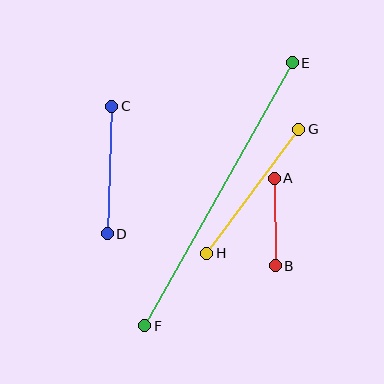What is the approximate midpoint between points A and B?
The midpoint is at approximately (275, 222) pixels.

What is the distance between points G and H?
The distance is approximately 155 pixels.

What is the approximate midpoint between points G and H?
The midpoint is at approximately (253, 191) pixels.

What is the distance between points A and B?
The distance is approximately 87 pixels.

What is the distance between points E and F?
The distance is approximately 302 pixels.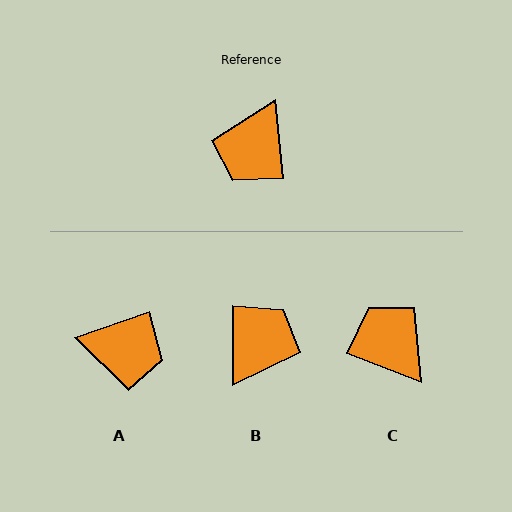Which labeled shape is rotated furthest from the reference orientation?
B, about 174 degrees away.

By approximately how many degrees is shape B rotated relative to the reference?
Approximately 174 degrees counter-clockwise.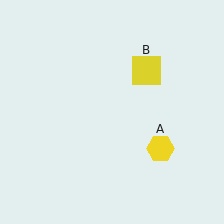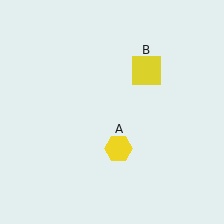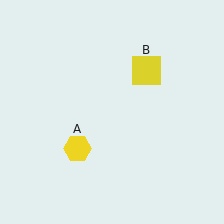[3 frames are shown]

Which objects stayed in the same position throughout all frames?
Yellow square (object B) remained stationary.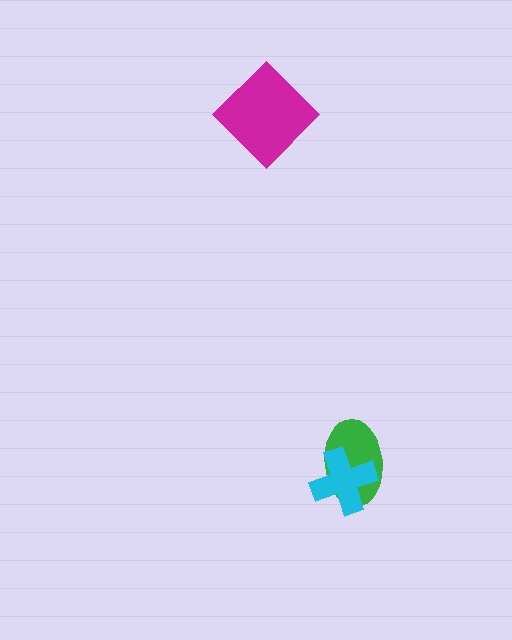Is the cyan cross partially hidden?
No, no other shape covers it.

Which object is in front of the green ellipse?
The cyan cross is in front of the green ellipse.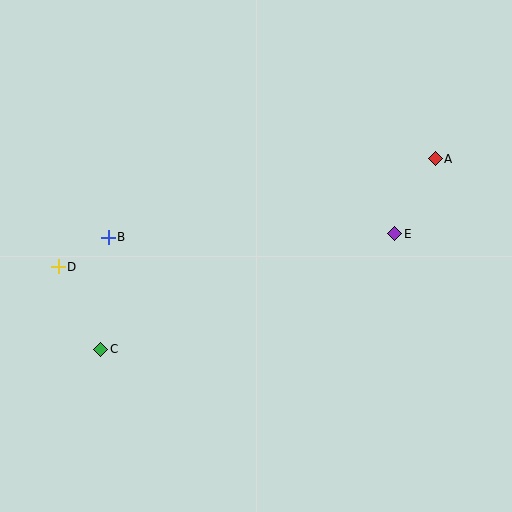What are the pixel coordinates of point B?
Point B is at (108, 237).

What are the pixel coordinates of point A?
Point A is at (435, 159).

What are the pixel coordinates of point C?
Point C is at (101, 349).